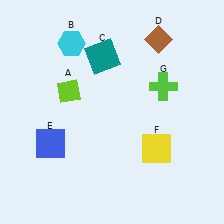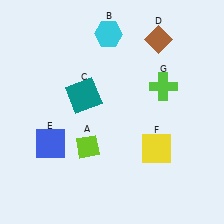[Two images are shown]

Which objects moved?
The objects that moved are: the lime diamond (A), the cyan hexagon (B), the teal square (C).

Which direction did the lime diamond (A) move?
The lime diamond (A) moved down.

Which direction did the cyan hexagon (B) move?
The cyan hexagon (B) moved right.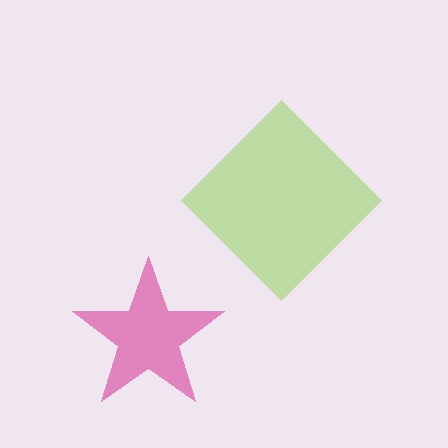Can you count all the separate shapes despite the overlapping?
Yes, there are 2 separate shapes.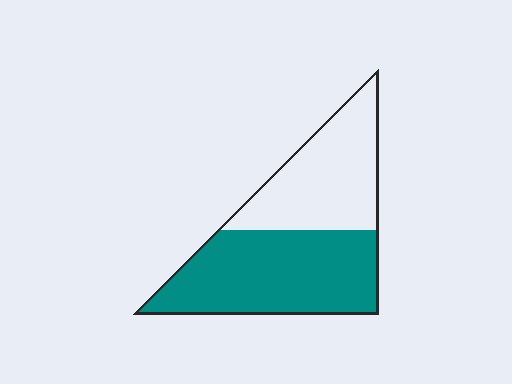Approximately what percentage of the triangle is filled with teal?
Approximately 55%.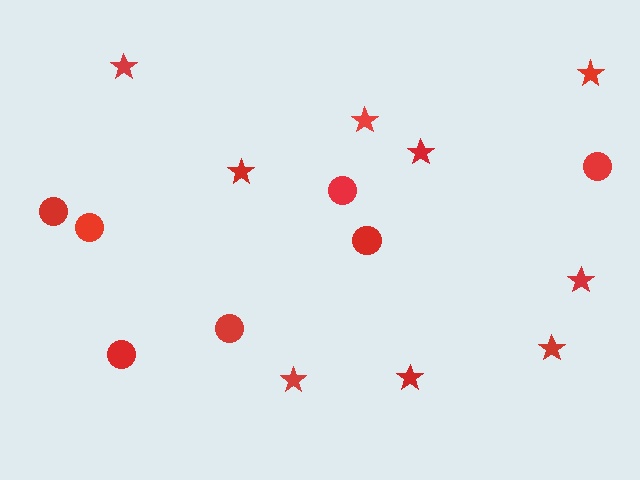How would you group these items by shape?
There are 2 groups: one group of stars (9) and one group of circles (7).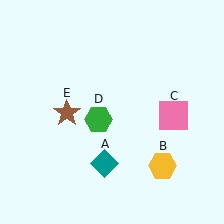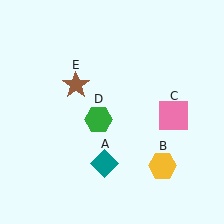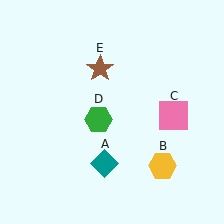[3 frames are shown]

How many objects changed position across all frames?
1 object changed position: brown star (object E).